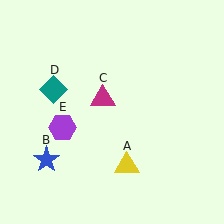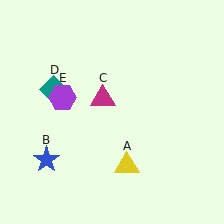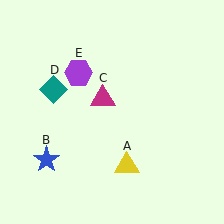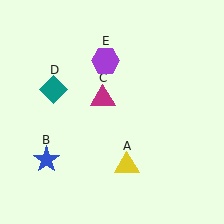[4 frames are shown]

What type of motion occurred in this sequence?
The purple hexagon (object E) rotated clockwise around the center of the scene.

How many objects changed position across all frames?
1 object changed position: purple hexagon (object E).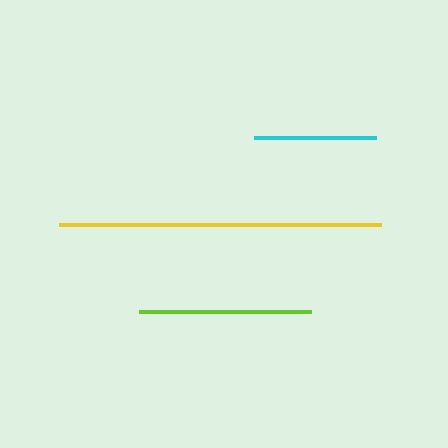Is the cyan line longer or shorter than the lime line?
The lime line is longer than the cyan line.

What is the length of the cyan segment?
The cyan segment is approximately 123 pixels long.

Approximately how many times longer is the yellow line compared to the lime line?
The yellow line is approximately 1.9 times the length of the lime line.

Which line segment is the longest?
The yellow line is the longest at approximately 322 pixels.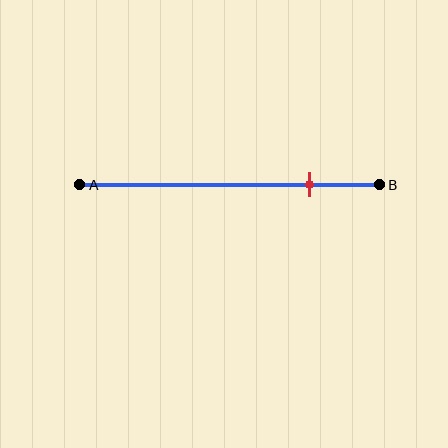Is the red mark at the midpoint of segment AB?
No, the mark is at about 75% from A, not at the 50% midpoint.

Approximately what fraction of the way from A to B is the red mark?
The red mark is approximately 75% of the way from A to B.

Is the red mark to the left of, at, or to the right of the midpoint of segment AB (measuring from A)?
The red mark is to the right of the midpoint of segment AB.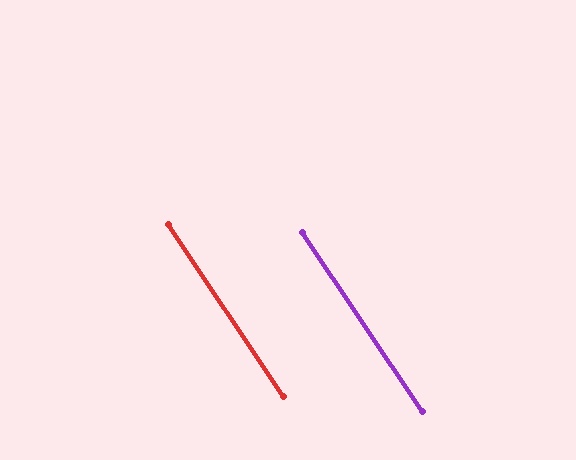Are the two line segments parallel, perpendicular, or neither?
Parallel — their directions differ by only 0.0°.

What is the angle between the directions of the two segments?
Approximately 0 degrees.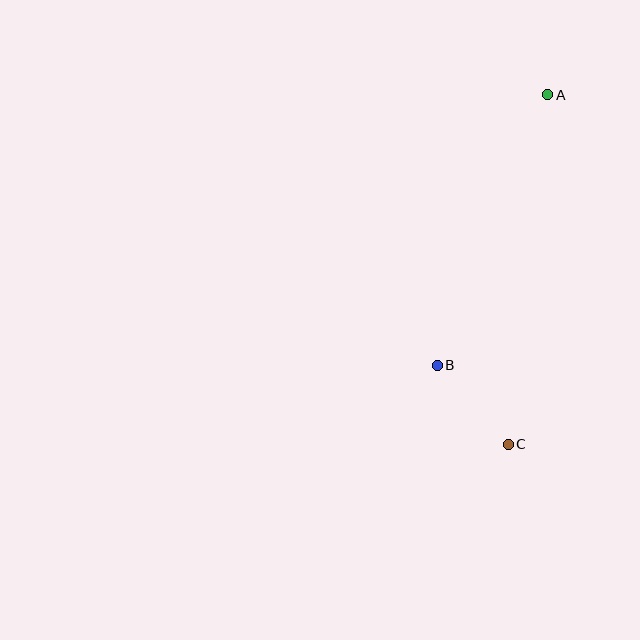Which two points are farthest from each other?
Points A and C are farthest from each other.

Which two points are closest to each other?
Points B and C are closest to each other.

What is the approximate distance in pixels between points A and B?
The distance between A and B is approximately 292 pixels.